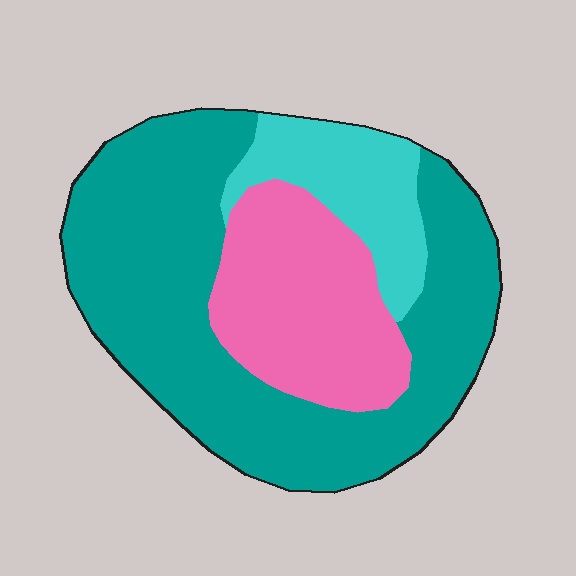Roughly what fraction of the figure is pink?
Pink covers 25% of the figure.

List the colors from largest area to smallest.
From largest to smallest: teal, pink, cyan.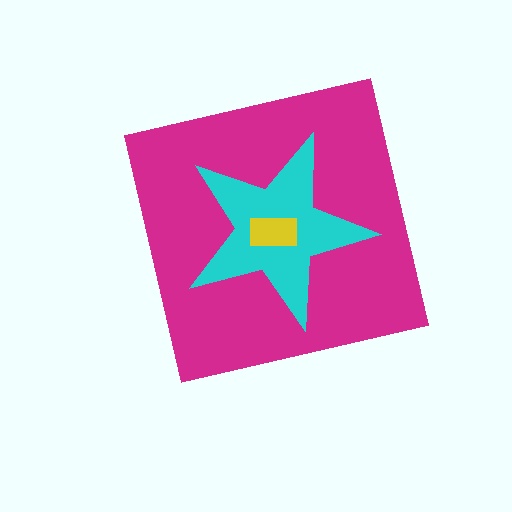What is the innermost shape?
The yellow rectangle.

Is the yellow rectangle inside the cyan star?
Yes.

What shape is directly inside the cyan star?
The yellow rectangle.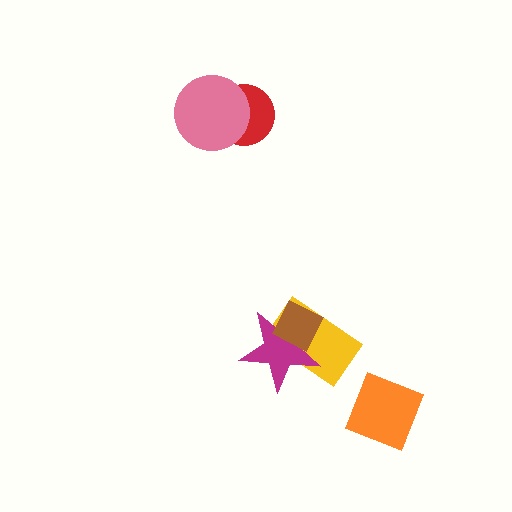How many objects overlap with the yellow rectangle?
2 objects overlap with the yellow rectangle.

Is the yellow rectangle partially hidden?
Yes, it is partially covered by another shape.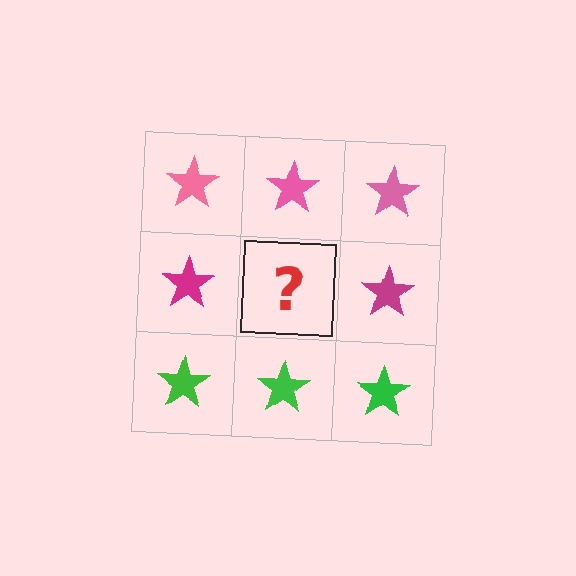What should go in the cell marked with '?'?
The missing cell should contain a magenta star.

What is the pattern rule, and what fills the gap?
The rule is that each row has a consistent color. The gap should be filled with a magenta star.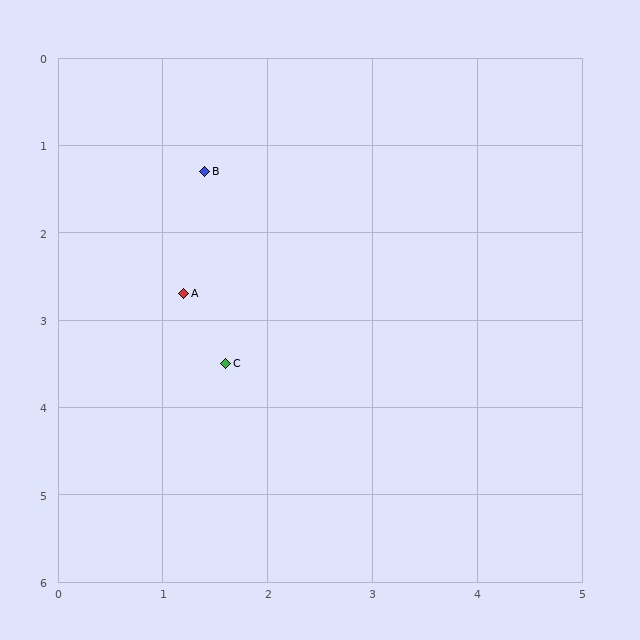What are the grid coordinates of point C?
Point C is at approximately (1.6, 3.5).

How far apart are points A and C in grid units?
Points A and C are about 0.9 grid units apart.